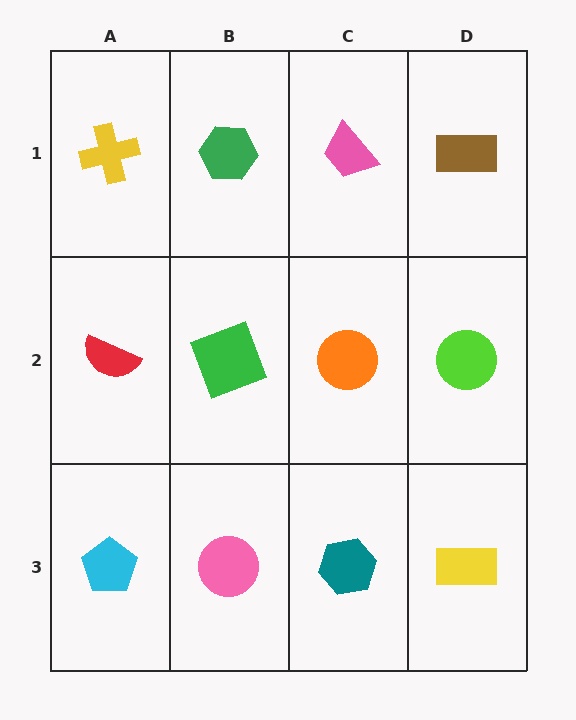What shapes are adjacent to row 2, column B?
A green hexagon (row 1, column B), a pink circle (row 3, column B), a red semicircle (row 2, column A), an orange circle (row 2, column C).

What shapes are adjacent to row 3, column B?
A green square (row 2, column B), a cyan pentagon (row 3, column A), a teal hexagon (row 3, column C).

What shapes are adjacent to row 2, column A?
A yellow cross (row 1, column A), a cyan pentagon (row 3, column A), a green square (row 2, column B).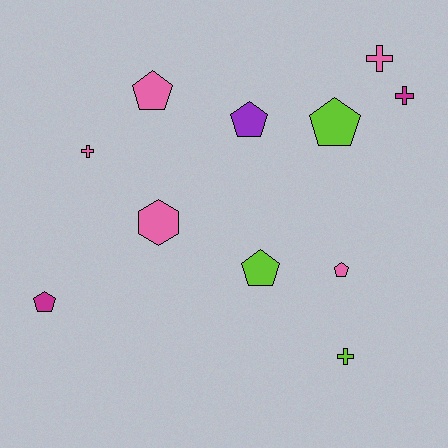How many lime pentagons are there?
There are 2 lime pentagons.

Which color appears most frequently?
Pink, with 5 objects.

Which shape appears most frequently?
Pentagon, with 6 objects.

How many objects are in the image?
There are 11 objects.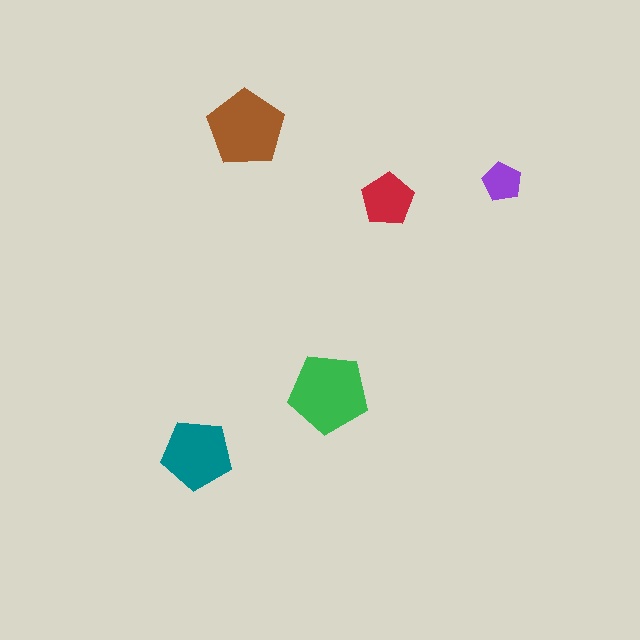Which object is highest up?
The brown pentagon is topmost.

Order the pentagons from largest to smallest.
the green one, the brown one, the teal one, the red one, the purple one.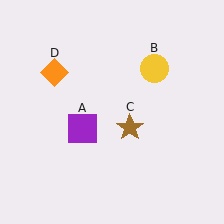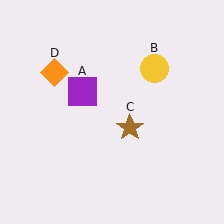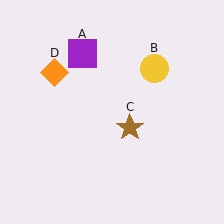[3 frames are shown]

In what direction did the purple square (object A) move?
The purple square (object A) moved up.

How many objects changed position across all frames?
1 object changed position: purple square (object A).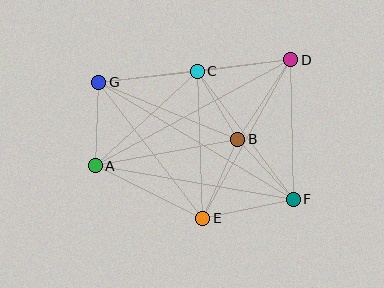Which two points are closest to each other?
Points B and C are closest to each other.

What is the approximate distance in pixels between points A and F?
The distance between A and F is approximately 201 pixels.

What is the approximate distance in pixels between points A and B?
The distance between A and B is approximately 145 pixels.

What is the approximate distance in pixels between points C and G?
The distance between C and G is approximately 99 pixels.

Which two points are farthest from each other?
Points F and G are farthest from each other.